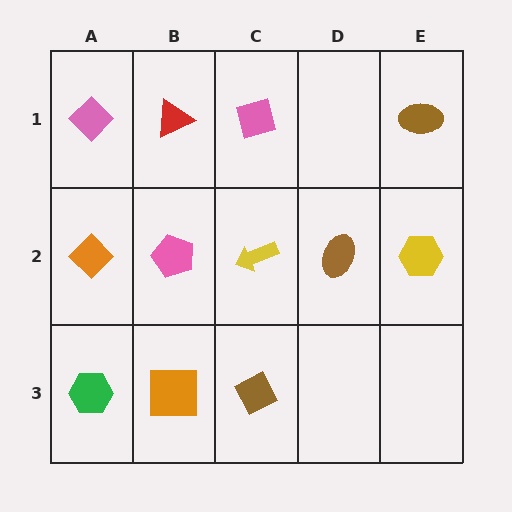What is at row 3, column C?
A brown diamond.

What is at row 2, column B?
A pink pentagon.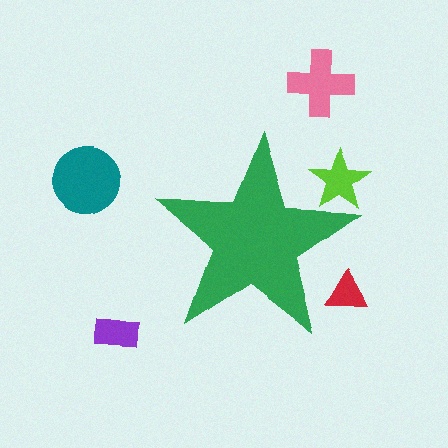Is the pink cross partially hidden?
No, the pink cross is fully visible.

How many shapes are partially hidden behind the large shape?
2 shapes are partially hidden.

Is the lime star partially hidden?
Yes, the lime star is partially hidden behind the green star.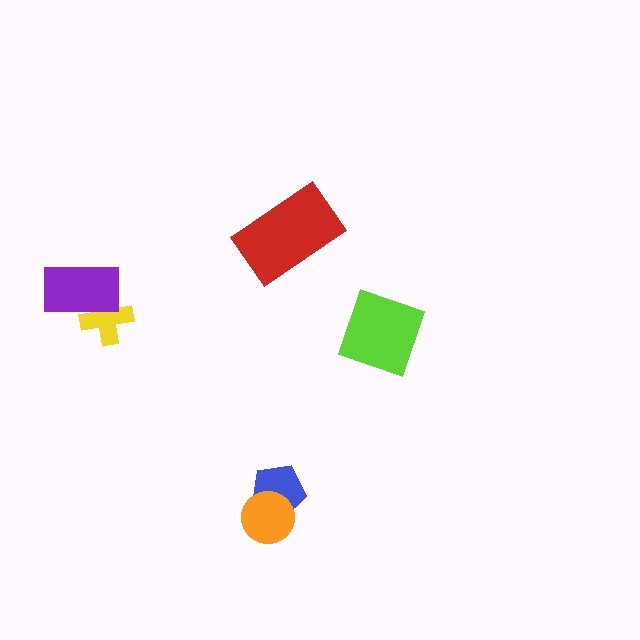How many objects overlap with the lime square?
0 objects overlap with the lime square.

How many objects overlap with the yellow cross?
1 object overlaps with the yellow cross.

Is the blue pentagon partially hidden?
Yes, it is partially covered by another shape.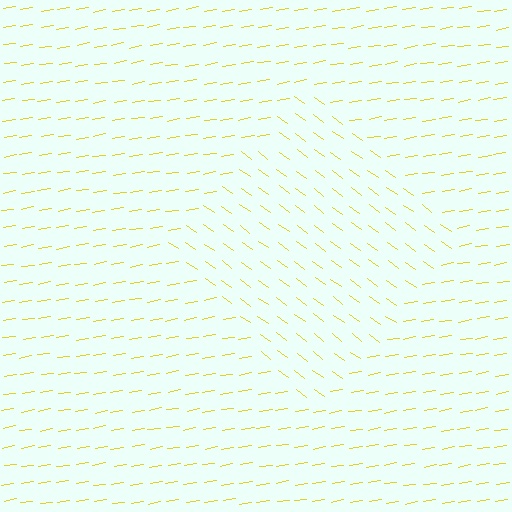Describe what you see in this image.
The image is filled with small yellow line segments. A diamond region in the image has lines oriented differently from the surrounding lines, creating a visible texture boundary.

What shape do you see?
I see a diamond.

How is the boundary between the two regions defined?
The boundary is defined purely by a change in line orientation (approximately 45 degrees difference). All lines are the same color and thickness.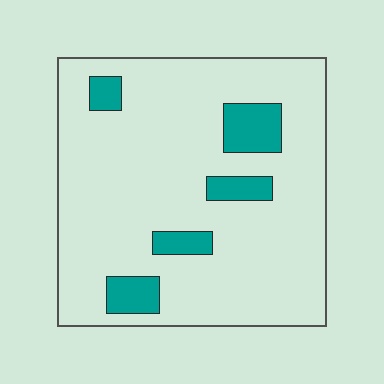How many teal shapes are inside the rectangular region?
5.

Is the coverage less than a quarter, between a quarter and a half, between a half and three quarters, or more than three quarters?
Less than a quarter.